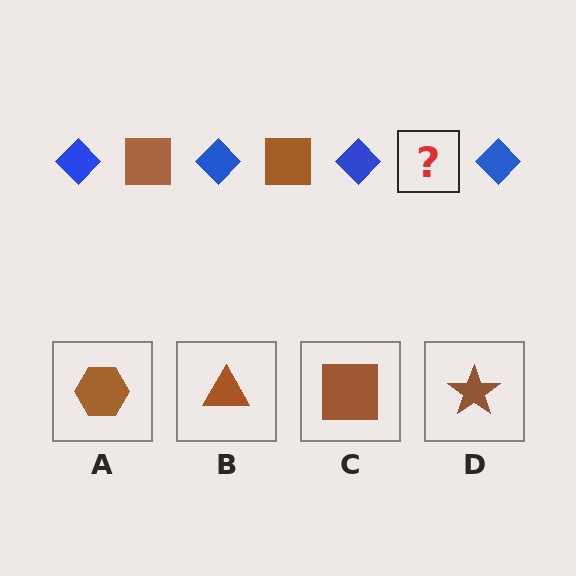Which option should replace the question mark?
Option C.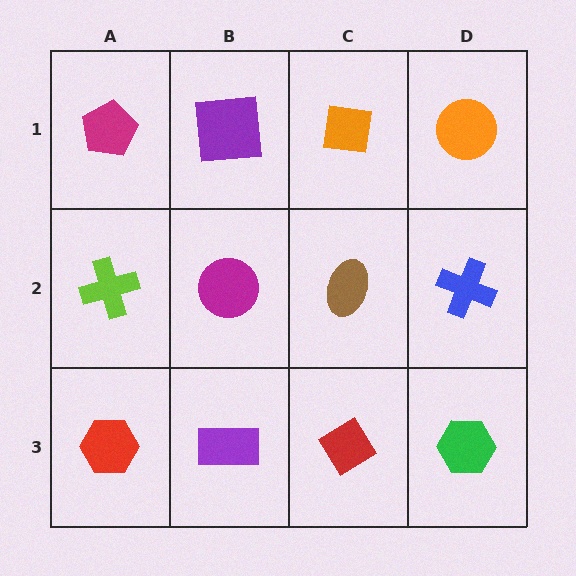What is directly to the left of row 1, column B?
A magenta pentagon.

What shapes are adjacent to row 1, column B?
A magenta circle (row 2, column B), a magenta pentagon (row 1, column A), an orange square (row 1, column C).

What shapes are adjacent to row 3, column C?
A brown ellipse (row 2, column C), a purple rectangle (row 3, column B), a green hexagon (row 3, column D).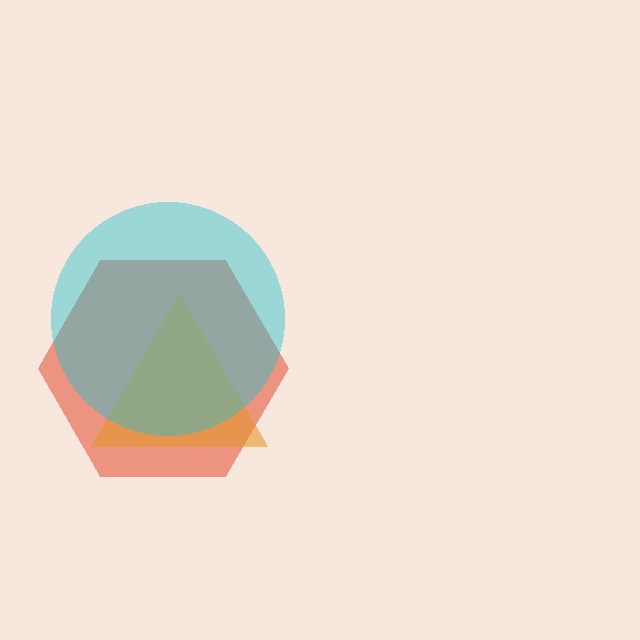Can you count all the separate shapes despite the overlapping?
Yes, there are 3 separate shapes.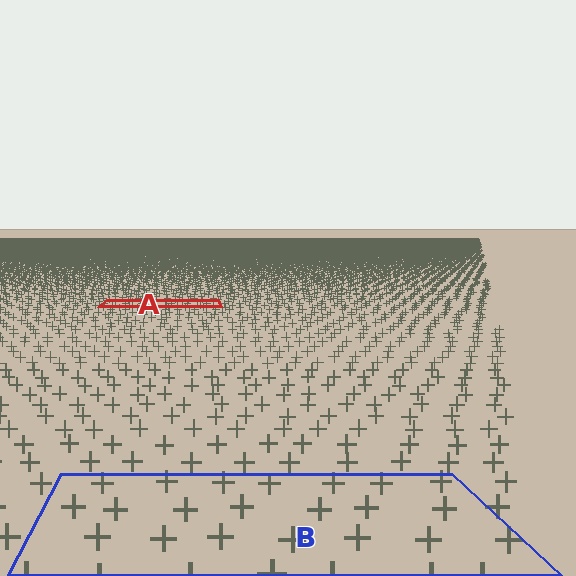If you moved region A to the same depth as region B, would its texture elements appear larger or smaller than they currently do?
They would appear larger. At a closer depth, the same texture elements are projected at a bigger on-screen size.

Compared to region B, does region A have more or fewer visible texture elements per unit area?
Region A has more texture elements per unit area — they are packed more densely because it is farther away.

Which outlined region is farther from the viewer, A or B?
Region A is farther from the viewer — the texture elements inside it appear smaller and more densely packed.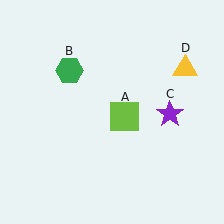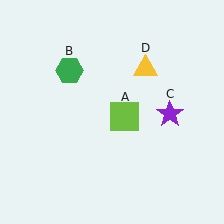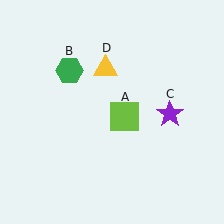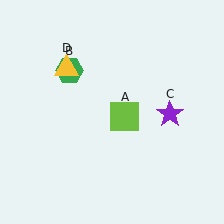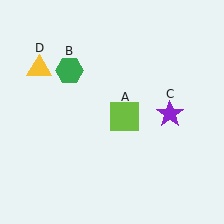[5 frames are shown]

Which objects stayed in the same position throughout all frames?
Lime square (object A) and green hexagon (object B) and purple star (object C) remained stationary.